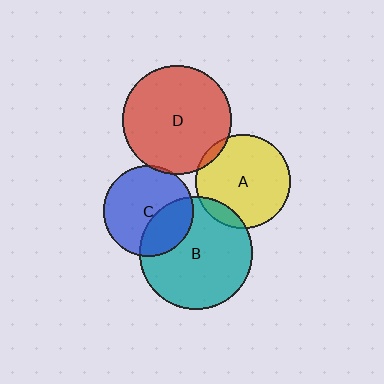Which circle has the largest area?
Circle B (teal).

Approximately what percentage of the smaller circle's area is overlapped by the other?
Approximately 5%.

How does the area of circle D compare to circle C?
Approximately 1.5 times.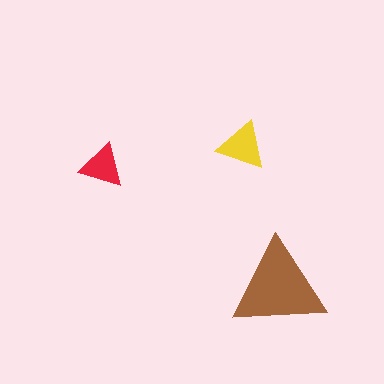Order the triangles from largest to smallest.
the brown one, the yellow one, the red one.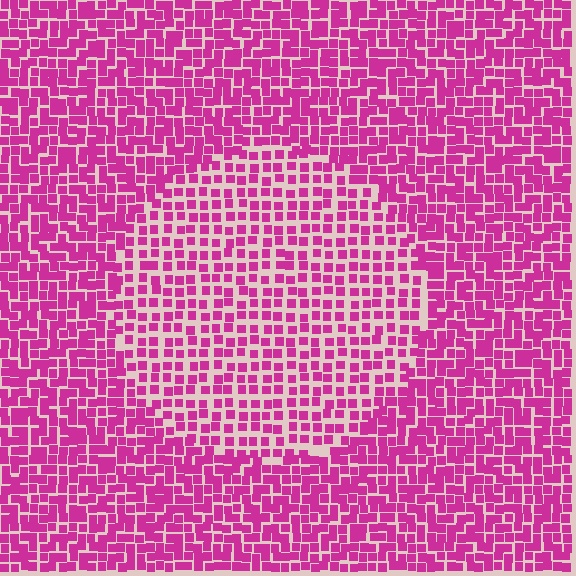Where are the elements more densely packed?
The elements are more densely packed outside the circle boundary.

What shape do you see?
I see a circle.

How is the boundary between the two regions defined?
The boundary is defined by a change in element density (approximately 1.6x ratio). All elements are the same color, size, and shape.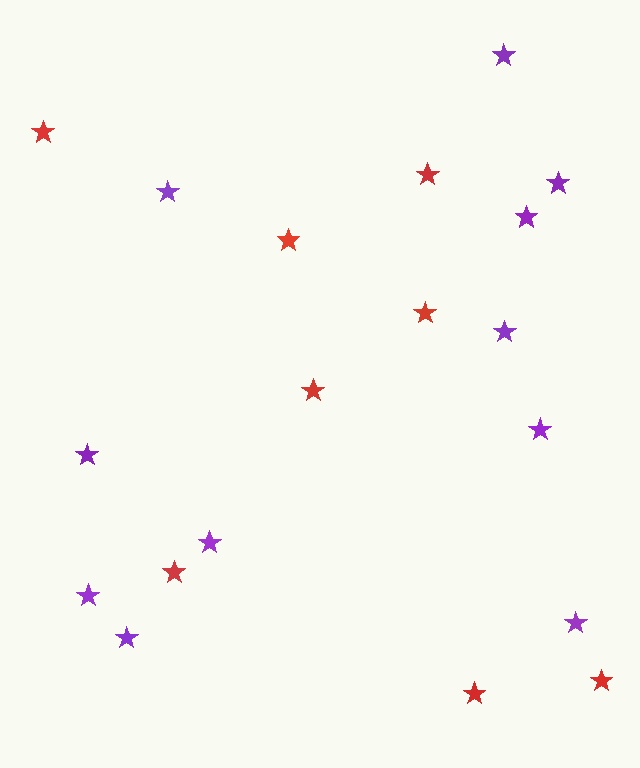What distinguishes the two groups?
There are 2 groups: one group of purple stars (11) and one group of red stars (8).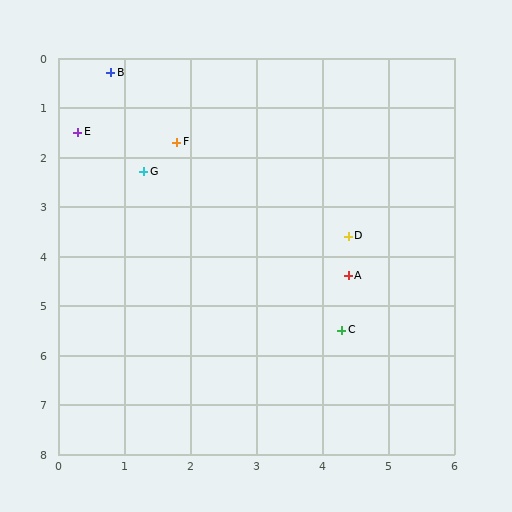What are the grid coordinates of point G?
Point G is at approximately (1.3, 2.3).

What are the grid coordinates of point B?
Point B is at approximately (0.8, 0.3).